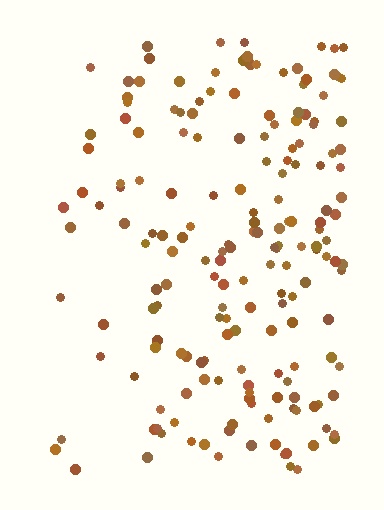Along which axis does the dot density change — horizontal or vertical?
Horizontal.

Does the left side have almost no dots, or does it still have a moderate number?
Still a moderate number, just noticeably fewer than the right.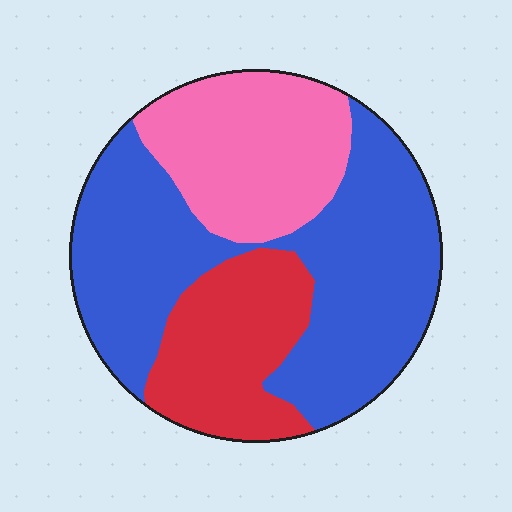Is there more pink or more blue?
Blue.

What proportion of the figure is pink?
Pink takes up about one quarter (1/4) of the figure.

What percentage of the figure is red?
Red takes up about one fifth (1/5) of the figure.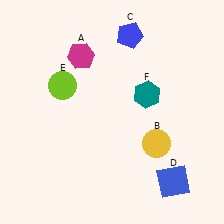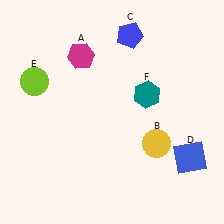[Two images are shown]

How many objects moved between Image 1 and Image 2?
2 objects moved between the two images.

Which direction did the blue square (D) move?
The blue square (D) moved up.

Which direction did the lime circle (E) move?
The lime circle (E) moved left.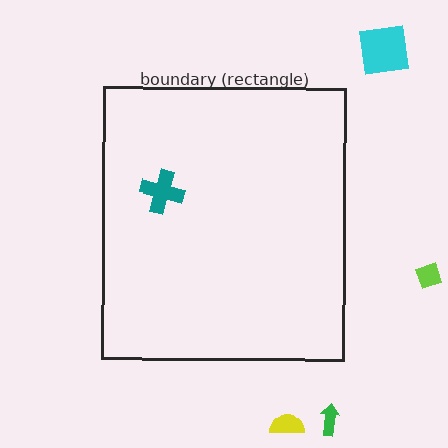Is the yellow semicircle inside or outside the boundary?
Outside.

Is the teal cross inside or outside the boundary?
Inside.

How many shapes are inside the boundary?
1 inside, 4 outside.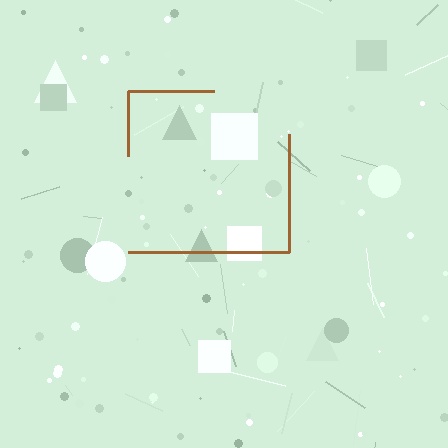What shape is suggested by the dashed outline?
The dashed outline suggests a square.